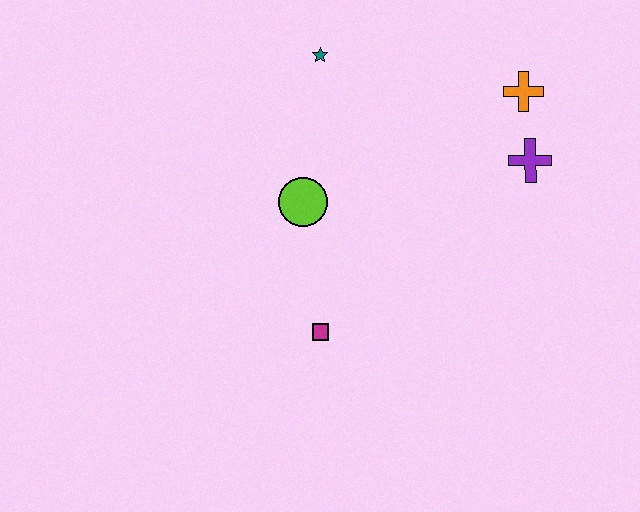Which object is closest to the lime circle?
The magenta square is closest to the lime circle.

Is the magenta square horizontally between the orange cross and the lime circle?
Yes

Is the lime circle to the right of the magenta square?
No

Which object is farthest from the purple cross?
The magenta square is farthest from the purple cross.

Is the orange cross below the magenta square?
No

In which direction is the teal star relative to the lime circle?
The teal star is above the lime circle.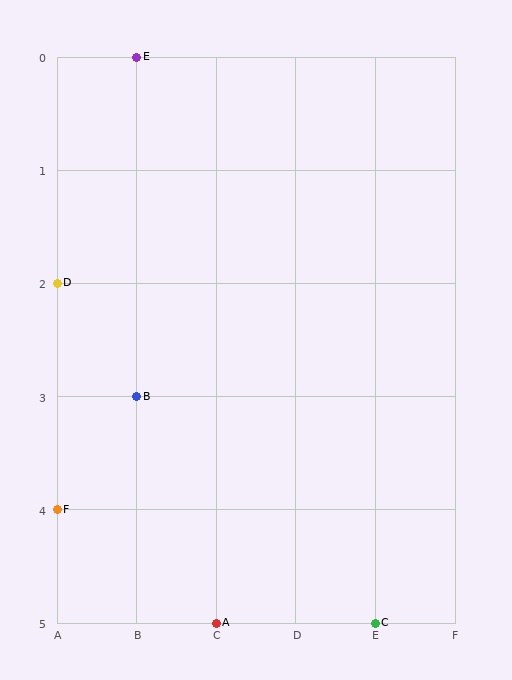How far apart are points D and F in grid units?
Points D and F are 2 rows apart.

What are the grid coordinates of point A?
Point A is at grid coordinates (C, 5).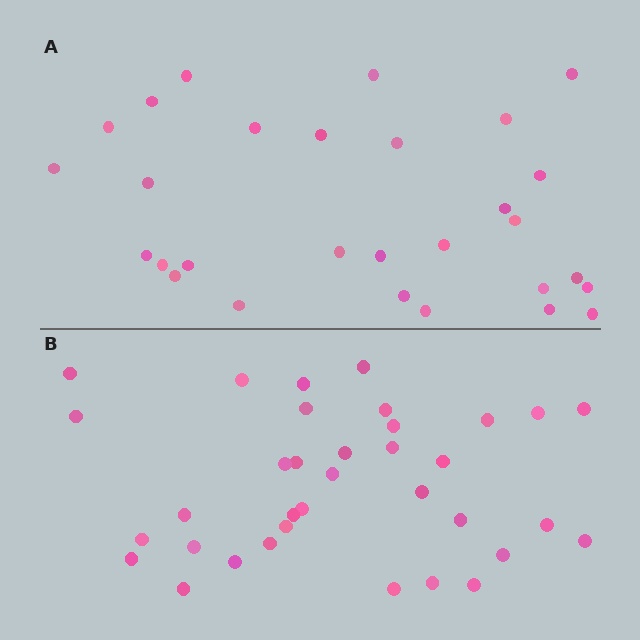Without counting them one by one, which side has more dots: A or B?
Region B (the bottom region) has more dots.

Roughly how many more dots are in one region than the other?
Region B has about 6 more dots than region A.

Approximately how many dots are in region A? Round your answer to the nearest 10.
About 30 dots. (The exact count is 29, which rounds to 30.)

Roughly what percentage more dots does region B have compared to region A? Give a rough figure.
About 20% more.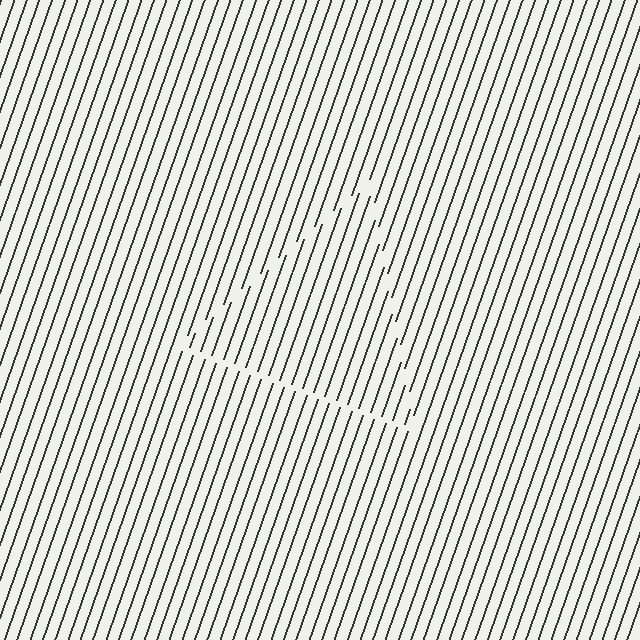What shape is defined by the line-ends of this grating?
An illusory triangle. The interior of the shape contains the same grating, shifted by half a period — the contour is defined by the phase discontinuity where line-ends from the inner and outer gratings abut.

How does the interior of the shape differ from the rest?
The interior of the shape contains the same grating, shifted by half a period — the contour is defined by the phase discontinuity where line-ends from the inner and outer gratings abut.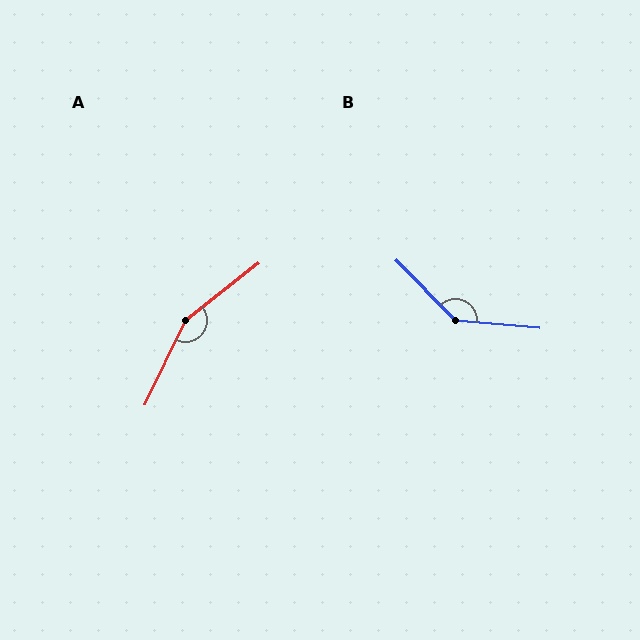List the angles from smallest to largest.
B (139°), A (154°).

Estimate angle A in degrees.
Approximately 154 degrees.